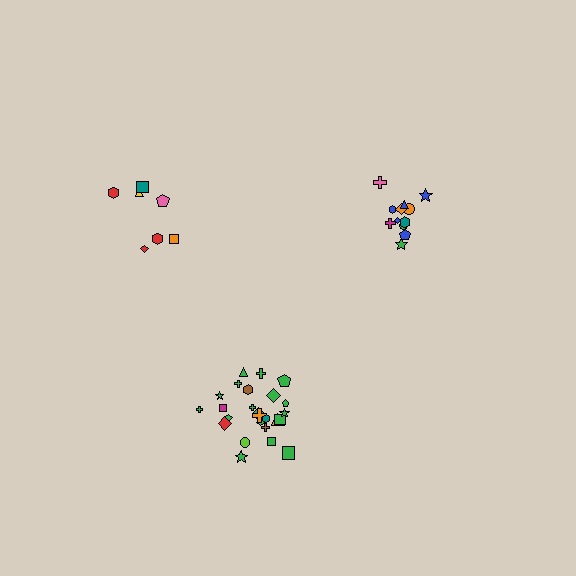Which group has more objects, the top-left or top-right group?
The top-right group.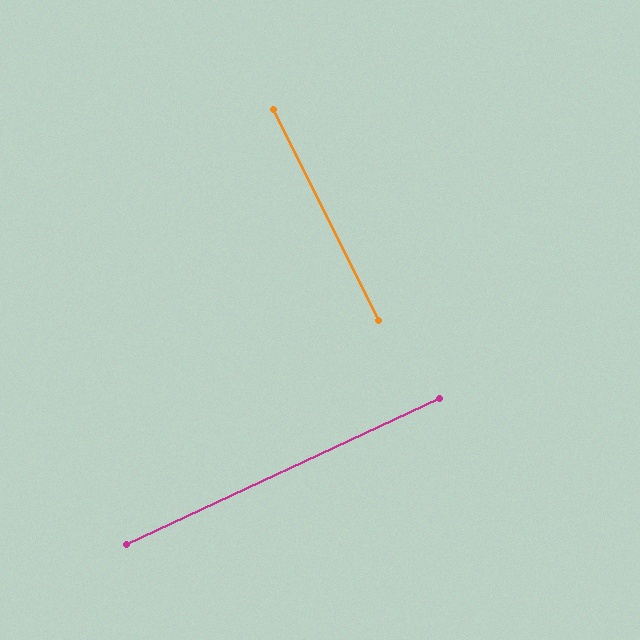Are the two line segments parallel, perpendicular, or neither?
Perpendicular — they meet at approximately 88°.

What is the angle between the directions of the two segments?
Approximately 88 degrees.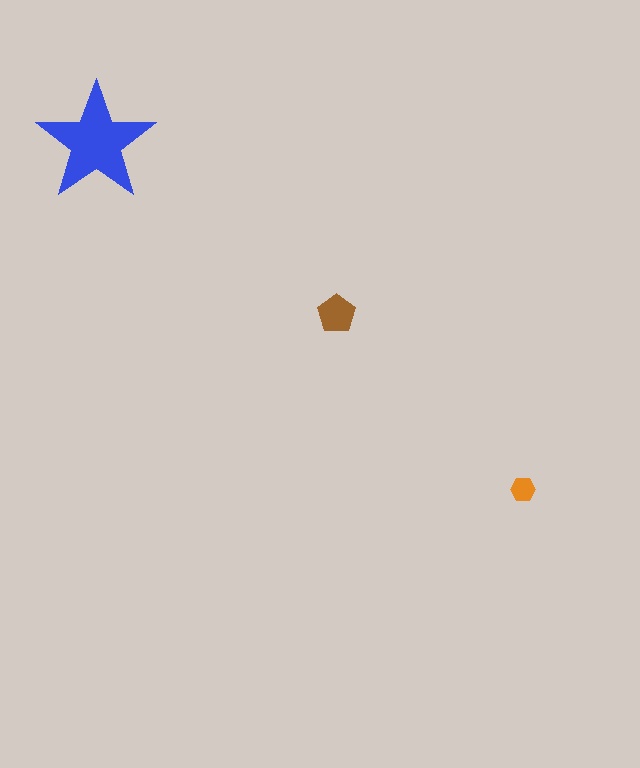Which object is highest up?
The blue star is topmost.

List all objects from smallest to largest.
The orange hexagon, the brown pentagon, the blue star.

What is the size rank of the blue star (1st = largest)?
1st.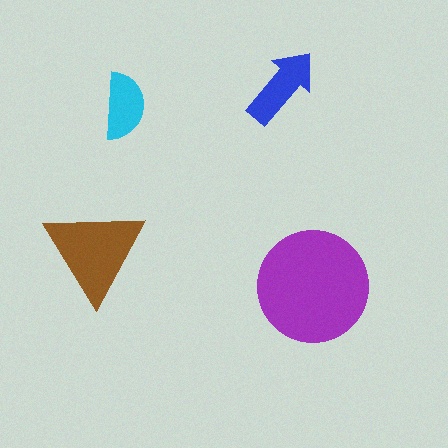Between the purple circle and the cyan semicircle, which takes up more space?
The purple circle.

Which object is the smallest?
The cyan semicircle.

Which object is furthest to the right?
The purple circle is rightmost.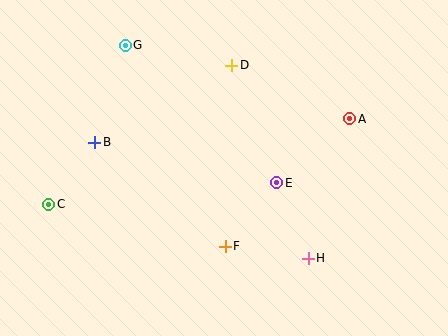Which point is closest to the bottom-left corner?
Point C is closest to the bottom-left corner.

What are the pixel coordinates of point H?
Point H is at (308, 258).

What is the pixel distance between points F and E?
The distance between F and E is 82 pixels.